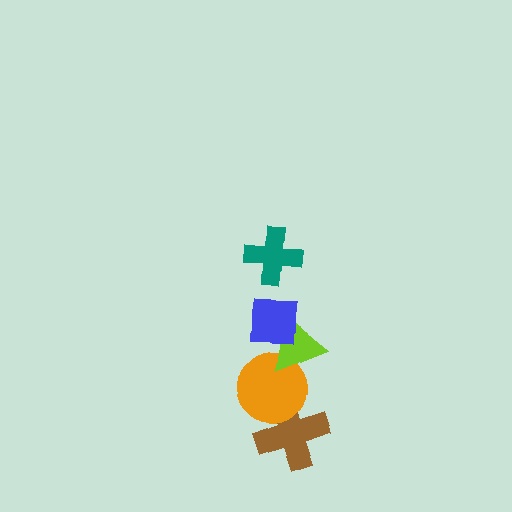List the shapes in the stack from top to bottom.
From top to bottom: the teal cross, the blue square, the lime triangle, the orange circle, the brown cross.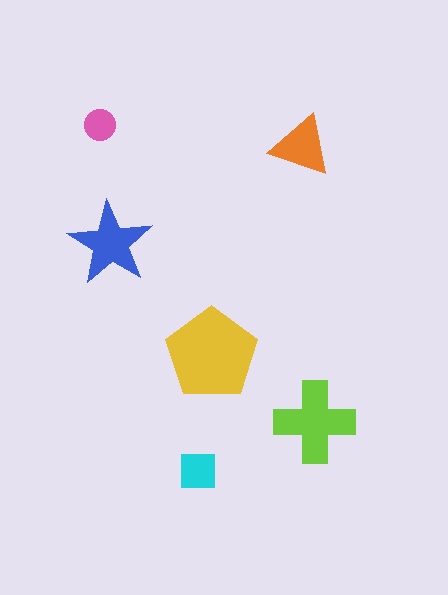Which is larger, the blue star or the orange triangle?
The blue star.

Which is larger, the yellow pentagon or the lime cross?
The yellow pentagon.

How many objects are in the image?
There are 6 objects in the image.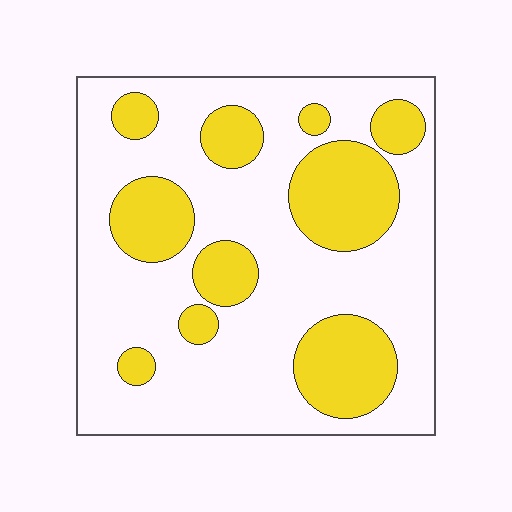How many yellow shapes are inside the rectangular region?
10.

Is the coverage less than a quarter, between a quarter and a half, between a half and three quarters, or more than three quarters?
Between a quarter and a half.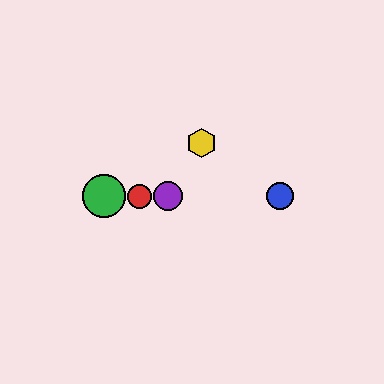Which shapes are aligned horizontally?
The red circle, the blue circle, the green circle, the purple circle are aligned horizontally.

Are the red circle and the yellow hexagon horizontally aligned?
No, the red circle is at y≈196 and the yellow hexagon is at y≈143.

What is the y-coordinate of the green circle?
The green circle is at y≈196.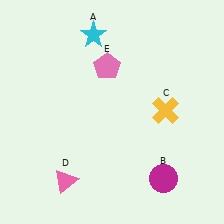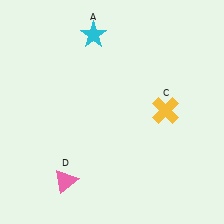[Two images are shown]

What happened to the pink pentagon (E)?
The pink pentagon (E) was removed in Image 2. It was in the top-left area of Image 1.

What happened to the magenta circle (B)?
The magenta circle (B) was removed in Image 2. It was in the bottom-right area of Image 1.